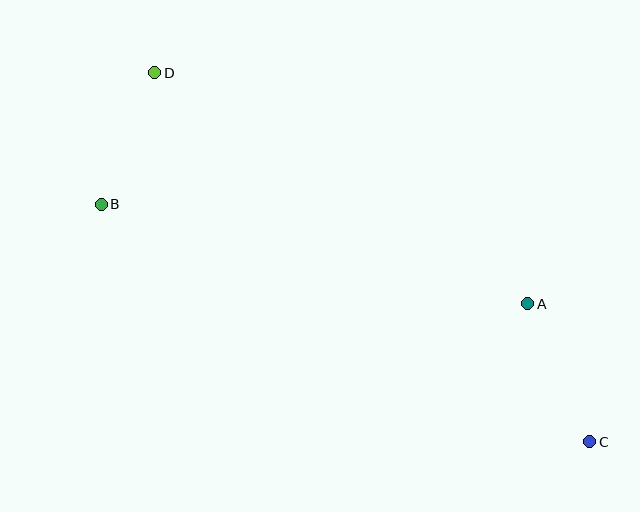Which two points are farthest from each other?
Points C and D are farthest from each other.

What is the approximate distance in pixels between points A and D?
The distance between A and D is approximately 439 pixels.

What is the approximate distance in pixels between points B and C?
The distance between B and C is approximately 543 pixels.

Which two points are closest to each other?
Points B and D are closest to each other.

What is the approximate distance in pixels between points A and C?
The distance between A and C is approximately 151 pixels.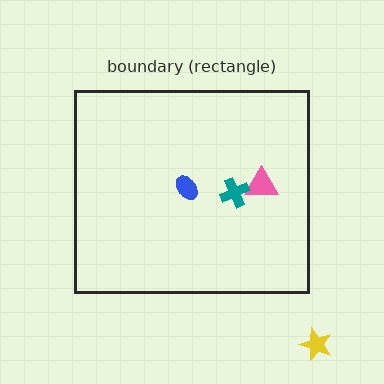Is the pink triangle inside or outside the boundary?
Inside.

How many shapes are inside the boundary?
3 inside, 1 outside.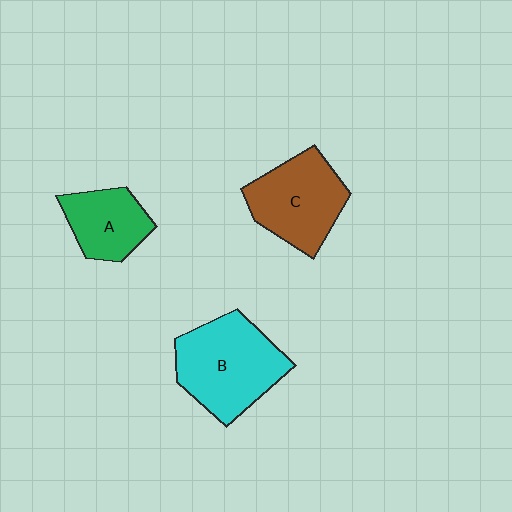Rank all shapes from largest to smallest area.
From largest to smallest: B (cyan), C (brown), A (green).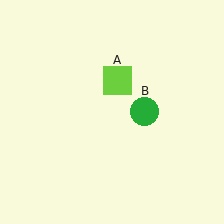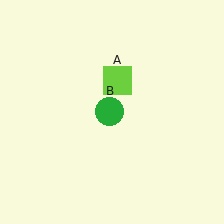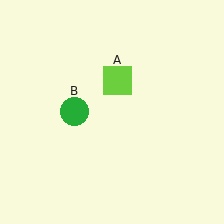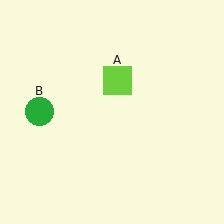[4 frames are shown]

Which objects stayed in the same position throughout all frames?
Lime square (object A) remained stationary.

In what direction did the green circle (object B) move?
The green circle (object B) moved left.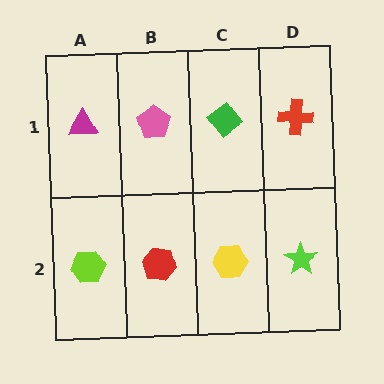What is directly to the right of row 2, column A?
A red hexagon.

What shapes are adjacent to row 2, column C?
A green diamond (row 1, column C), a red hexagon (row 2, column B), a lime star (row 2, column D).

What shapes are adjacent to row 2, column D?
A red cross (row 1, column D), a yellow hexagon (row 2, column C).